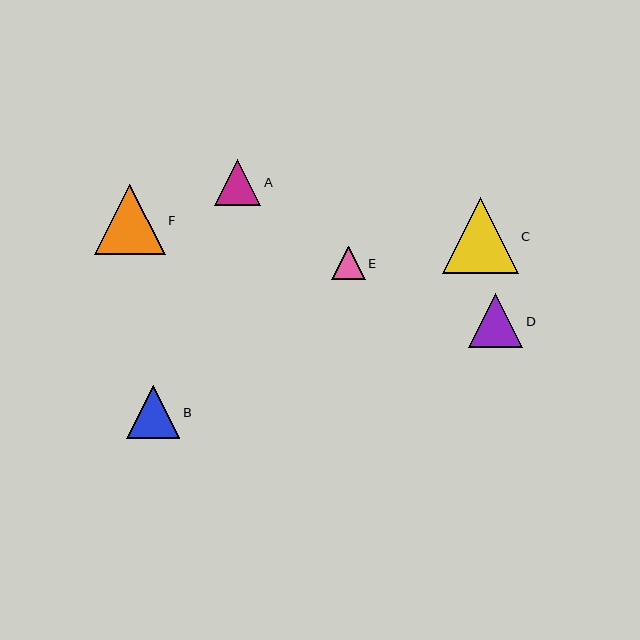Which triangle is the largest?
Triangle C is the largest with a size of approximately 76 pixels.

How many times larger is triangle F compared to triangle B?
Triangle F is approximately 1.3 times the size of triangle B.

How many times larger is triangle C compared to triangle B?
Triangle C is approximately 1.4 times the size of triangle B.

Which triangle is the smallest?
Triangle E is the smallest with a size of approximately 34 pixels.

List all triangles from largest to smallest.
From largest to smallest: C, F, D, B, A, E.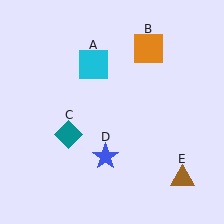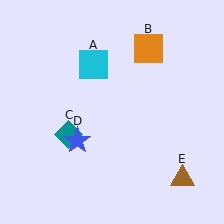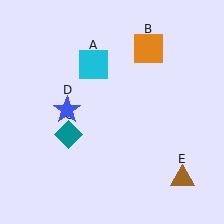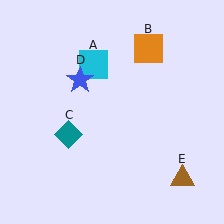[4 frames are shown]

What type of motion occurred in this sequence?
The blue star (object D) rotated clockwise around the center of the scene.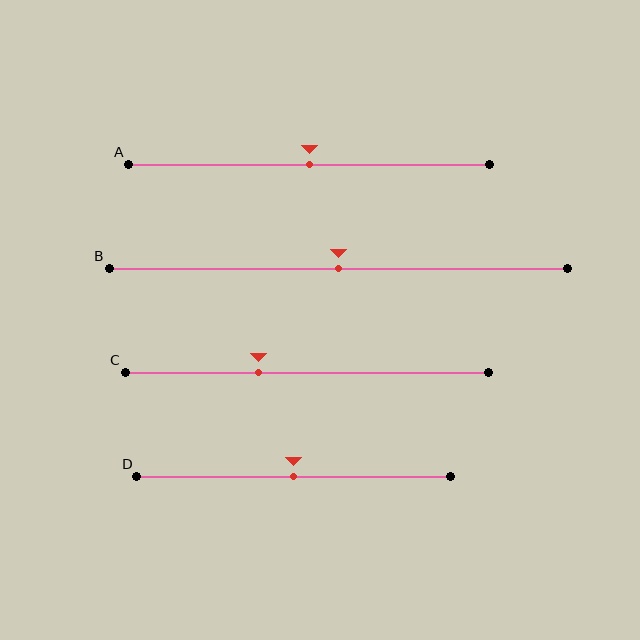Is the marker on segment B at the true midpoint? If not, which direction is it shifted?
Yes, the marker on segment B is at the true midpoint.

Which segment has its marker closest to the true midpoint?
Segment A has its marker closest to the true midpoint.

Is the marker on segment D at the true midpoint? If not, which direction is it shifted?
Yes, the marker on segment D is at the true midpoint.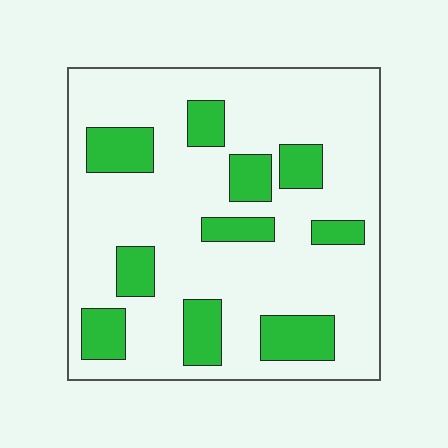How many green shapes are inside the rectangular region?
10.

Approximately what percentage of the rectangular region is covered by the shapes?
Approximately 25%.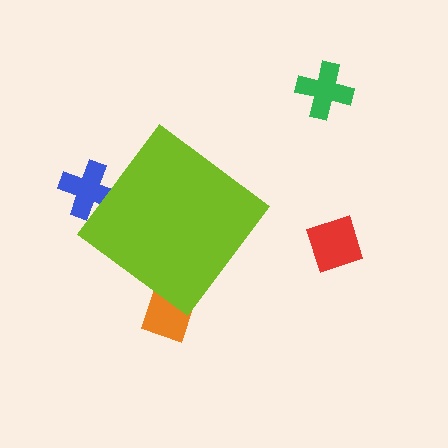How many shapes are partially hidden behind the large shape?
2 shapes are partially hidden.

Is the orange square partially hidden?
Yes, the orange square is partially hidden behind the lime diamond.